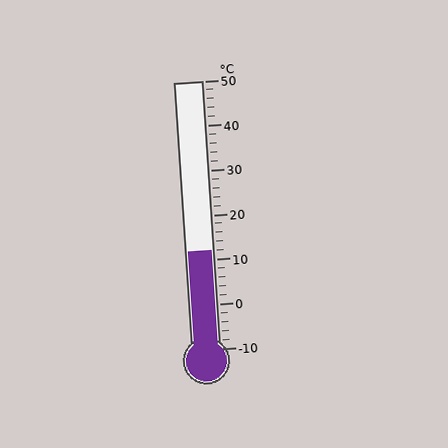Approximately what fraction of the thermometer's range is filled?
The thermometer is filled to approximately 35% of its range.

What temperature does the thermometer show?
The thermometer shows approximately 12°C.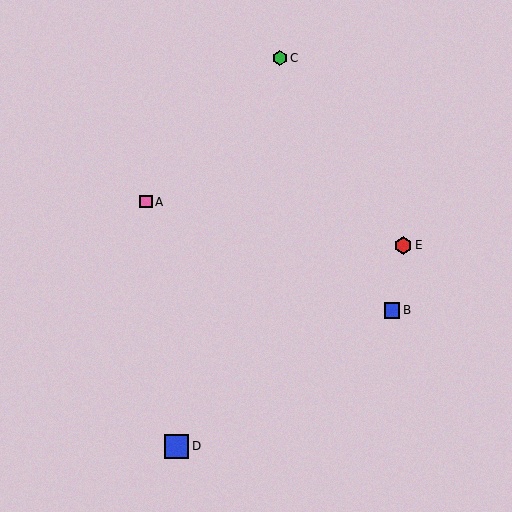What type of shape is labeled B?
Shape B is a blue square.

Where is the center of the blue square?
The center of the blue square is at (392, 310).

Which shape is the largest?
The blue square (labeled D) is the largest.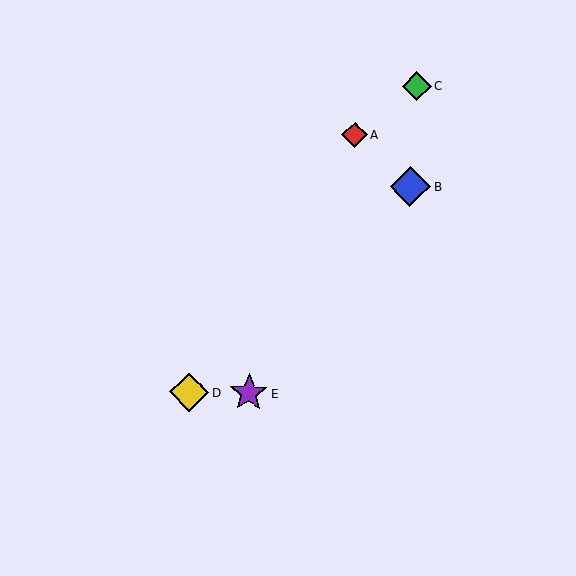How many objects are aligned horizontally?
2 objects (D, E) are aligned horizontally.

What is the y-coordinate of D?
Object D is at y≈392.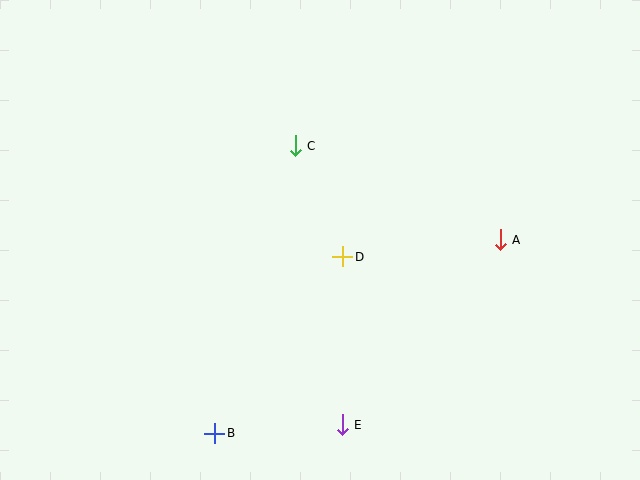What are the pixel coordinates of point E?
Point E is at (342, 425).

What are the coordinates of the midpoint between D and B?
The midpoint between D and B is at (279, 345).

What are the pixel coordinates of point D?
Point D is at (343, 257).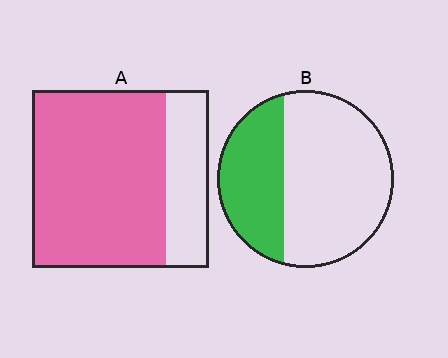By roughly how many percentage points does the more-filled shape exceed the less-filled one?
By roughly 40 percentage points (A over B).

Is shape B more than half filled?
No.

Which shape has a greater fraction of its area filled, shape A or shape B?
Shape A.